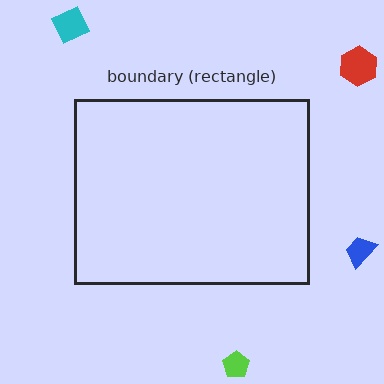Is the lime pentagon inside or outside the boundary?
Outside.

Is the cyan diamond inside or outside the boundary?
Outside.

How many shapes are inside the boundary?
0 inside, 4 outside.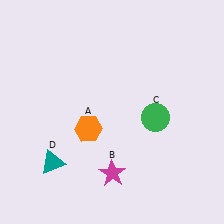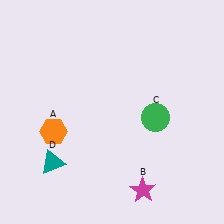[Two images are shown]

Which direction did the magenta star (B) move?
The magenta star (B) moved right.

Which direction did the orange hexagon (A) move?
The orange hexagon (A) moved left.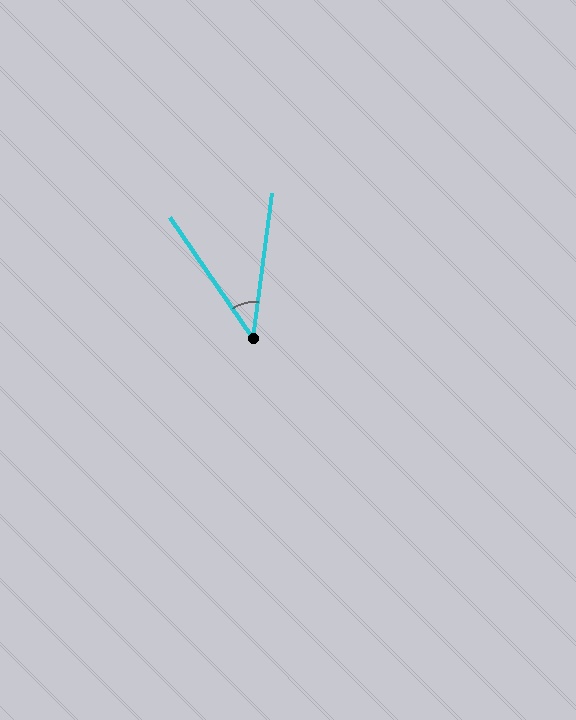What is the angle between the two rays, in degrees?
Approximately 42 degrees.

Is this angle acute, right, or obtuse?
It is acute.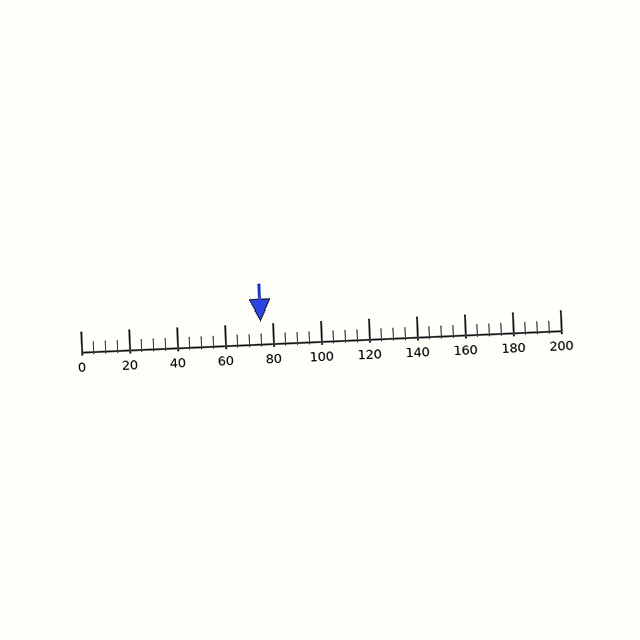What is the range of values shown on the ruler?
The ruler shows values from 0 to 200.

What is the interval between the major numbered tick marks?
The major tick marks are spaced 20 units apart.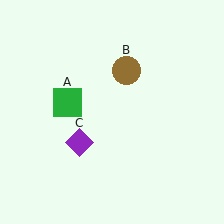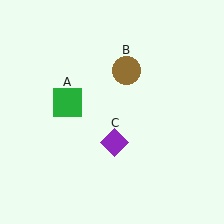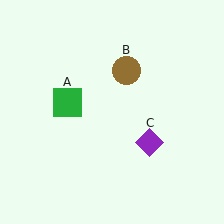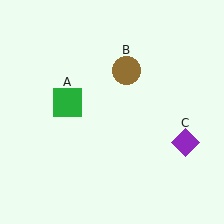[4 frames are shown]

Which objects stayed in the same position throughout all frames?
Green square (object A) and brown circle (object B) remained stationary.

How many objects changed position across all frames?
1 object changed position: purple diamond (object C).